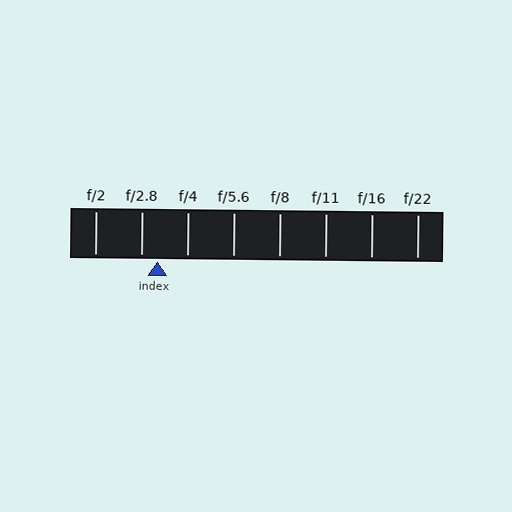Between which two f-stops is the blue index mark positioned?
The index mark is between f/2.8 and f/4.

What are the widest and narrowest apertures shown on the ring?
The widest aperture shown is f/2 and the narrowest is f/22.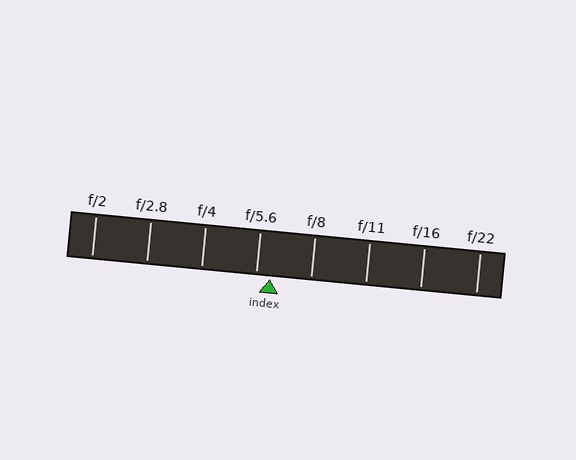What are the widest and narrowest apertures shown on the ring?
The widest aperture shown is f/2 and the narrowest is f/22.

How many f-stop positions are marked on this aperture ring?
There are 8 f-stop positions marked.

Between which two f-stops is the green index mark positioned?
The index mark is between f/5.6 and f/8.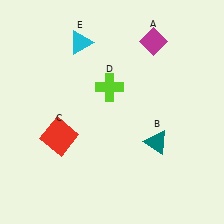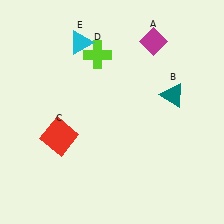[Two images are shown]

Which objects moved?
The objects that moved are: the teal triangle (B), the lime cross (D).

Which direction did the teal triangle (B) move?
The teal triangle (B) moved up.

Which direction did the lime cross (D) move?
The lime cross (D) moved up.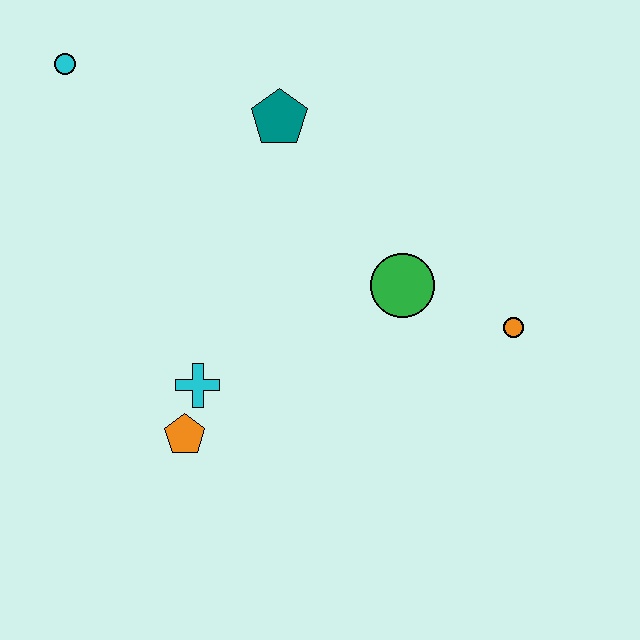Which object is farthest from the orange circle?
The cyan circle is farthest from the orange circle.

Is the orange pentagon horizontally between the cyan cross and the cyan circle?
Yes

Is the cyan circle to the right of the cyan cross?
No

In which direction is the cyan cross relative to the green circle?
The cyan cross is to the left of the green circle.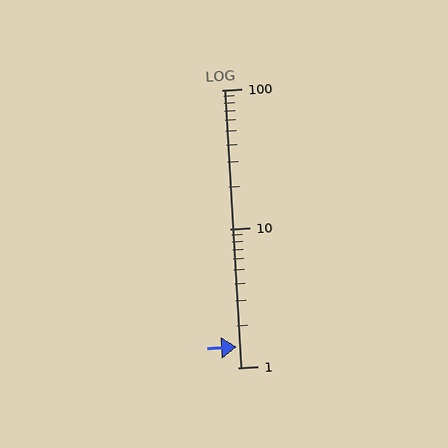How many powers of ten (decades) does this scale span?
The scale spans 2 decades, from 1 to 100.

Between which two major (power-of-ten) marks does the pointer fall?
The pointer is between 1 and 10.